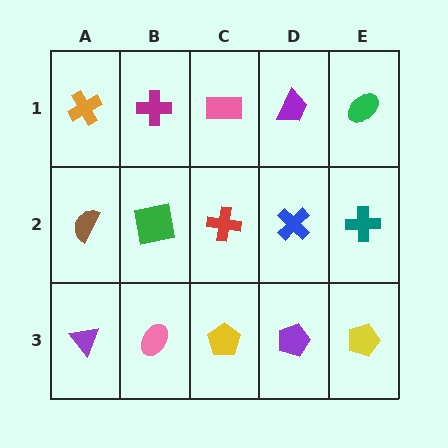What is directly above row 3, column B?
A green square.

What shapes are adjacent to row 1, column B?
A green square (row 2, column B), an orange cross (row 1, column A), a pink rectangle (row 1, column C).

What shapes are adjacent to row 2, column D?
A purple trapezoid (row 1, column D), a purple pentagon (row 3, column D), a red cross (row 2, column C), a teal cross (row 2, column E).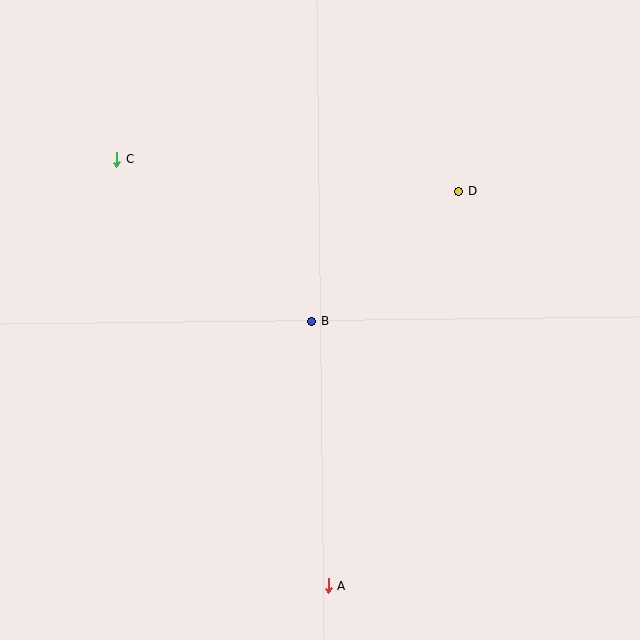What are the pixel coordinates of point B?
Point B is at (312, 321).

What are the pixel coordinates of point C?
Point C is at (117, 159).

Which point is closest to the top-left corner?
Point C is closest to the top-left corner.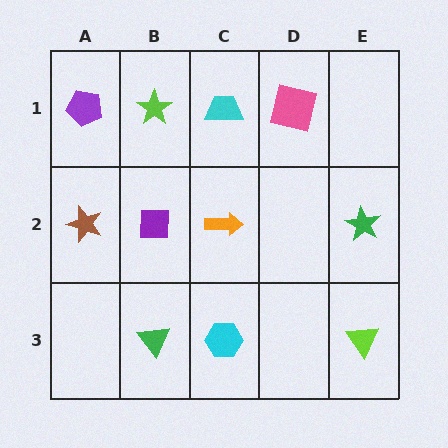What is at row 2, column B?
A purple square.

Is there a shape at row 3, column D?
No, that cell is empty.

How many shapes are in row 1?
4 shapes.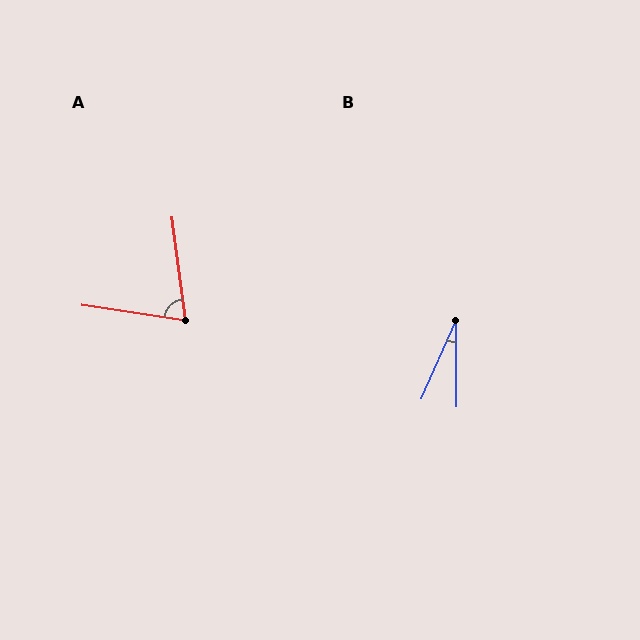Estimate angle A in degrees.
Approximately 74 degrees.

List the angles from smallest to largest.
B (24°), A (74°).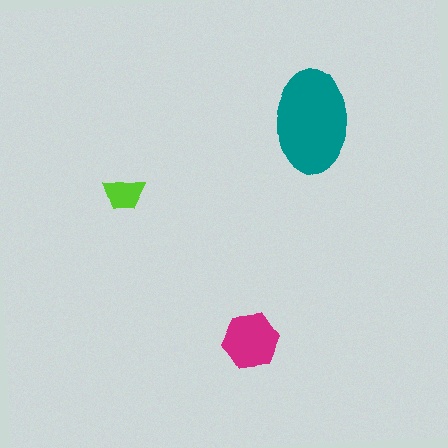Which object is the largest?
The teal ellipse.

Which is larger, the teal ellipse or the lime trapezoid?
The teal ellipse.